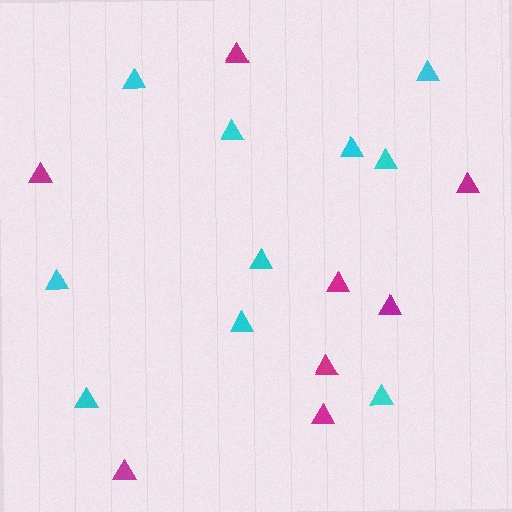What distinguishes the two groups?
There are 2 groups: one group of cyan triangles (10) and one group of magenta triangles (8).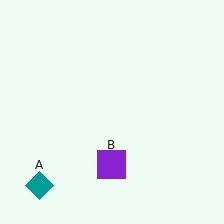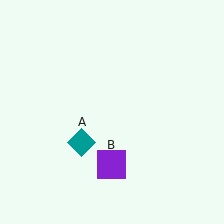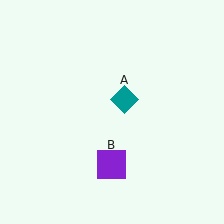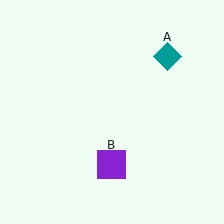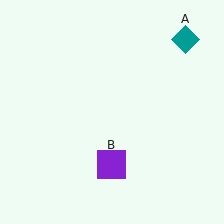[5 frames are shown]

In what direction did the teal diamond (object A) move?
The teal diamond (object A) moved up and to the right.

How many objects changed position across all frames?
1 object changed position: teal diamond (object A).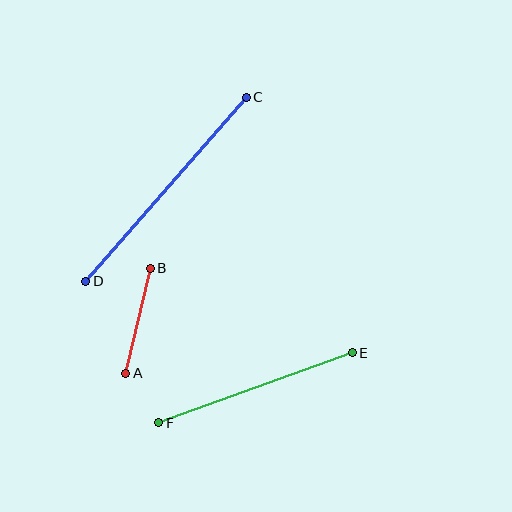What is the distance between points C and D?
The distance is approximately 244 pixels.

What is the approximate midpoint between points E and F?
The midpoint is at approximately (255, 388) pixels.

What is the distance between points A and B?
The distance is approximately 108 pixels.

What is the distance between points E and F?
The distance is approximately 206 pixels.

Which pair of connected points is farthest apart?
Points C and D are farthest apart.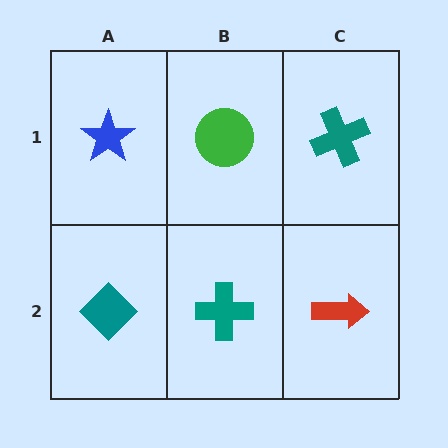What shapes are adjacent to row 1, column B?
A teal cross (row 2, column B), a blue star (row 1, column A), a teal cross (row 1, column C).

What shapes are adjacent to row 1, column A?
A teal diamond (row 2, column A), a green circle (row 1, column B).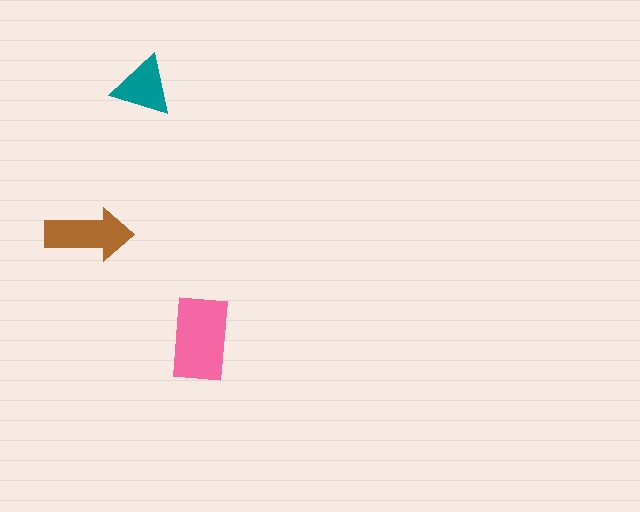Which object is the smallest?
The teal triangle.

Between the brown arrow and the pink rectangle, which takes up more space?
The pink rectangle.